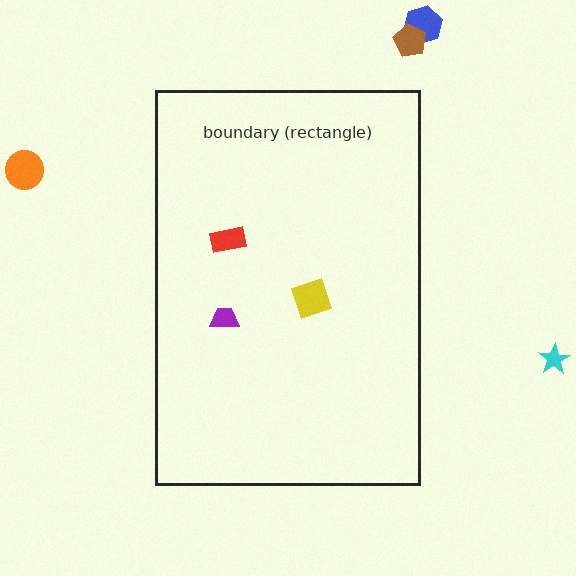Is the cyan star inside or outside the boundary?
Outside.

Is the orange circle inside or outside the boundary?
Outside.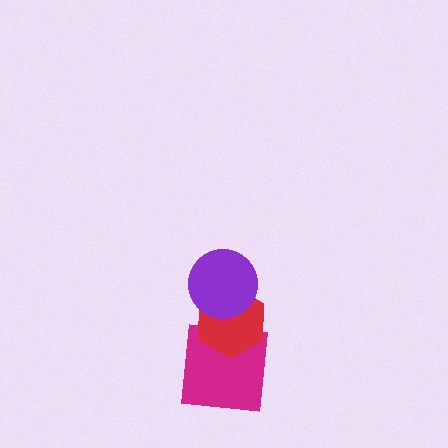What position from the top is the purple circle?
The purple circle is 1st from the top.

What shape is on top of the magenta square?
The red hexagon is on top of the magenta square.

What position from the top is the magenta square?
The magenta square is 3rd from the top.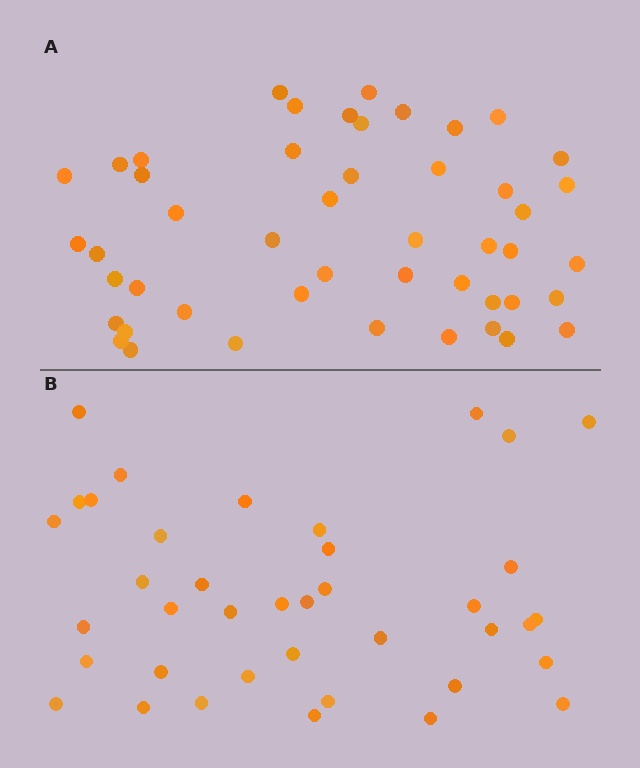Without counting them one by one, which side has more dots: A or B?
Region A (the top region) has more dots.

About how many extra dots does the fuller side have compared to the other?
Region A has roughly 8 or so more dots than region B.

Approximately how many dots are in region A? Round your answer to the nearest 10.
About 50 dots. (The exact count is 48, which rounds to 50.)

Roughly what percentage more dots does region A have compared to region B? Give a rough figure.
About 25% more.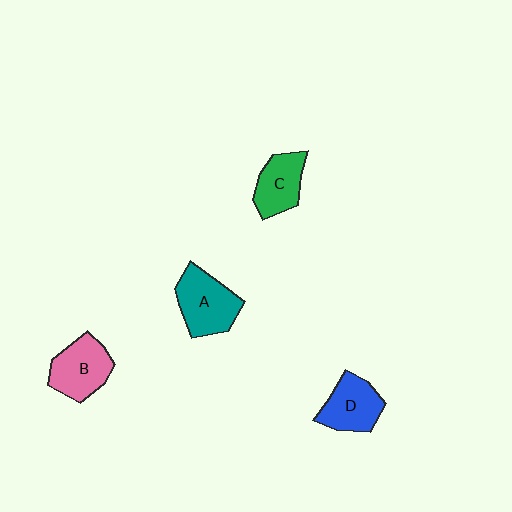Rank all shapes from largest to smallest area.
From largest to smallest: A (teal), B (pink), D (blue), C (green).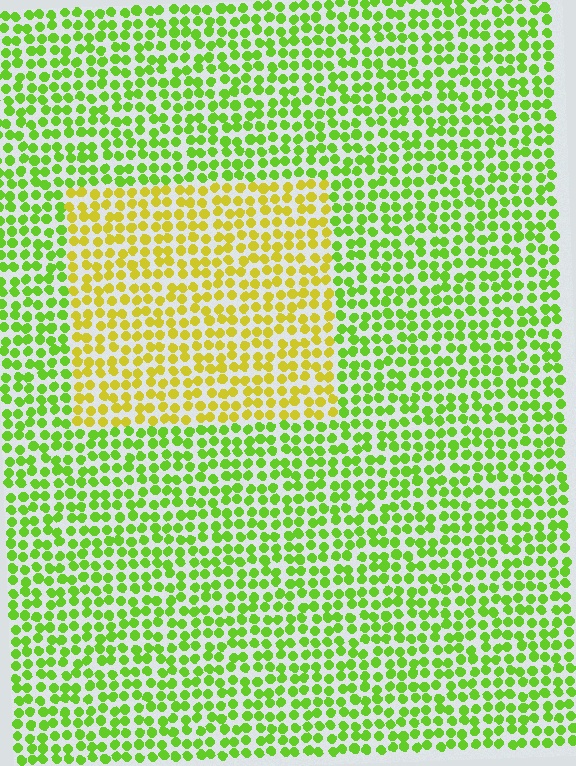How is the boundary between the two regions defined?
The boundary is defined purely by a slight shift in hue (about 41 degrees). Spacing, size, and orientation are identical on both sides.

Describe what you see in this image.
The image is filled with small lime elements in a uniform arrangement. A rectangle-shaped region is visible where the elements are tinted to a slightly different hue, forming a subtle color boundary.